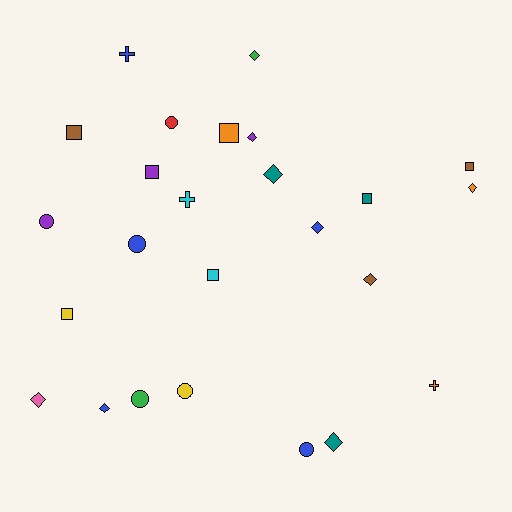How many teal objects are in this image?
There are 3 teal objects.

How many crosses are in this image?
There are 3 crosses.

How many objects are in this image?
There are 25 objects.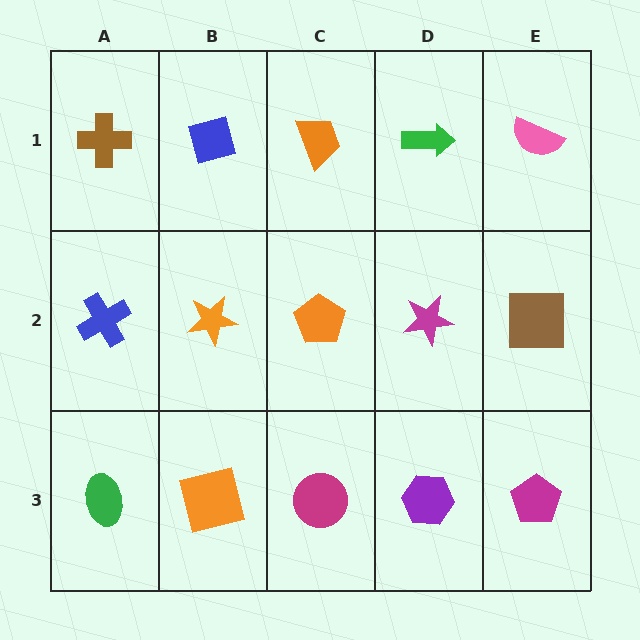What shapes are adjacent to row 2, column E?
A pink semicircle (row 1, column E), a magenta pentagon (row 3, column E), a magenta star (row 2, column D).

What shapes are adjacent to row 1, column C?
An orange pentagon (row 2, column C), a blue diamond (row 1, column B), a green arrow (row 1, column D).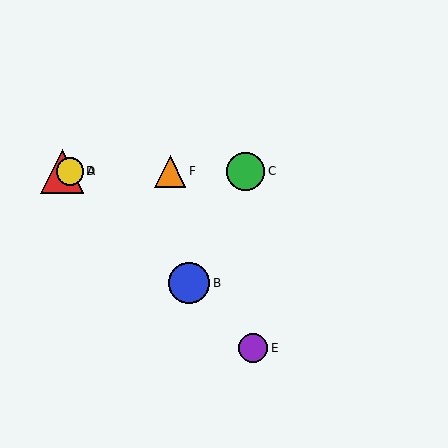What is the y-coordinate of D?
Object D is at y≈172.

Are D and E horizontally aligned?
No, D is at y≈172 and E is at y≈348.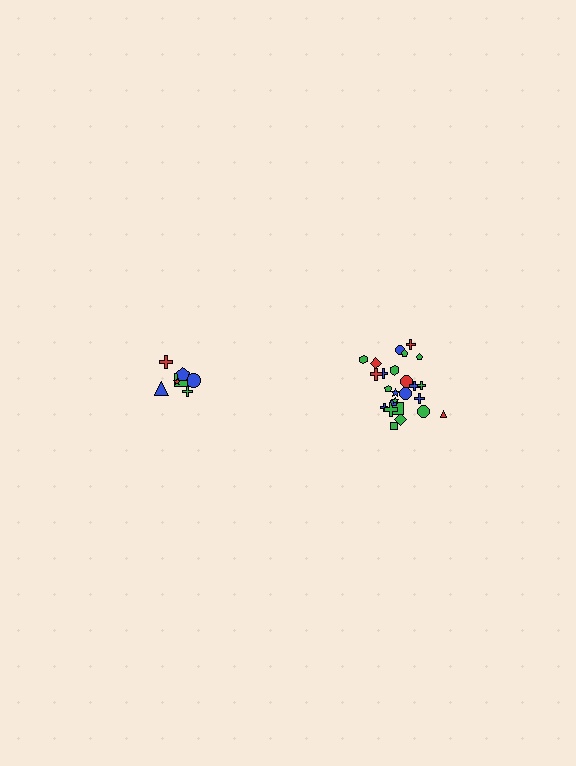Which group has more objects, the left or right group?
The right group.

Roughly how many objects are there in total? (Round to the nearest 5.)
Roughly 30 objects in total.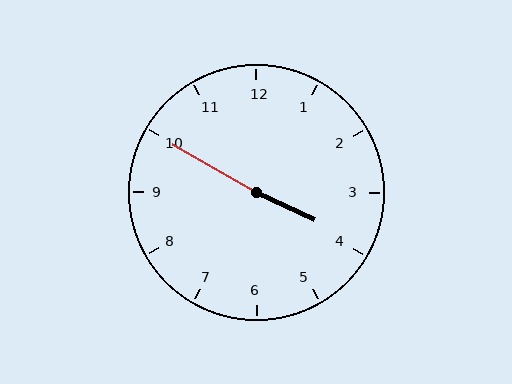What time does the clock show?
3:50.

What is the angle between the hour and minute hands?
Approximately 175 degrees.